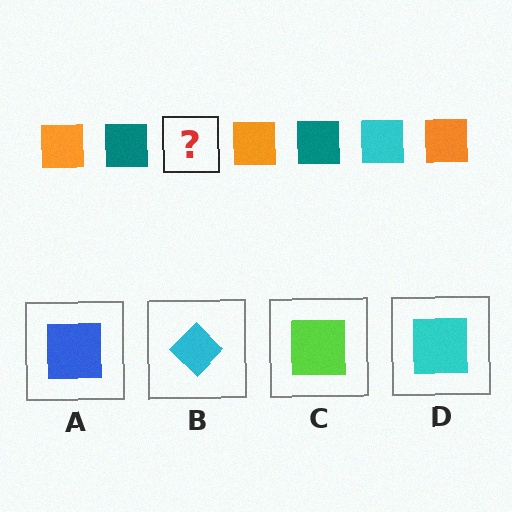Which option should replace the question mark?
Option D.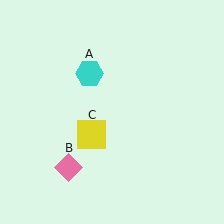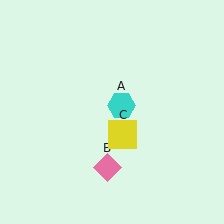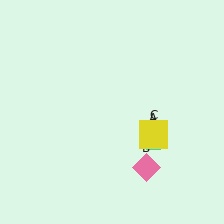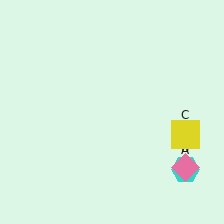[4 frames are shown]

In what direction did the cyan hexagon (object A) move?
The cyan hexagon (object A) moved down and to the right.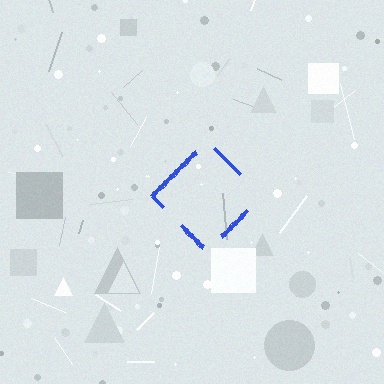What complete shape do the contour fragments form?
The contour fragments form a diamond.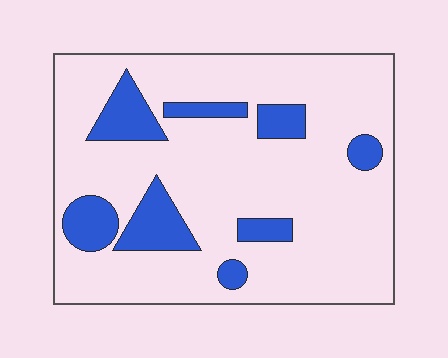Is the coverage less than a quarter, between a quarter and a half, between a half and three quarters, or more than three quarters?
Less than a quarter.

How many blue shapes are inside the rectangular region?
8.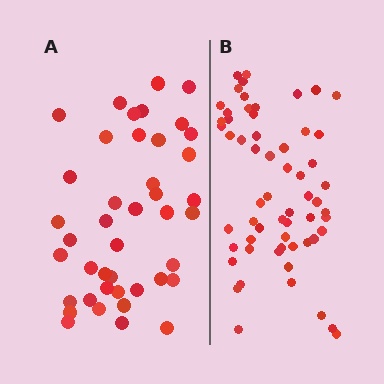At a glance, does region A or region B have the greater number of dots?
Region B (the right region) has more dots.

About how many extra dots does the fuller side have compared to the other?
Region B has approximately 20 more dots than region A.